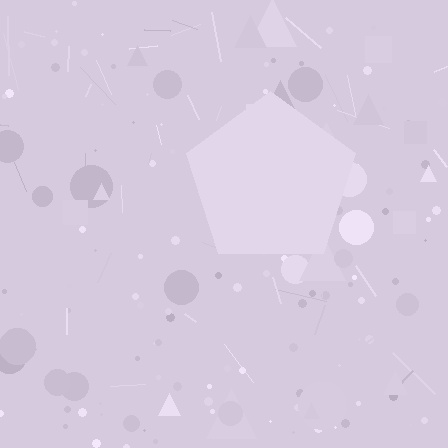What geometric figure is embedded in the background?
A pentagon is embedded in the background.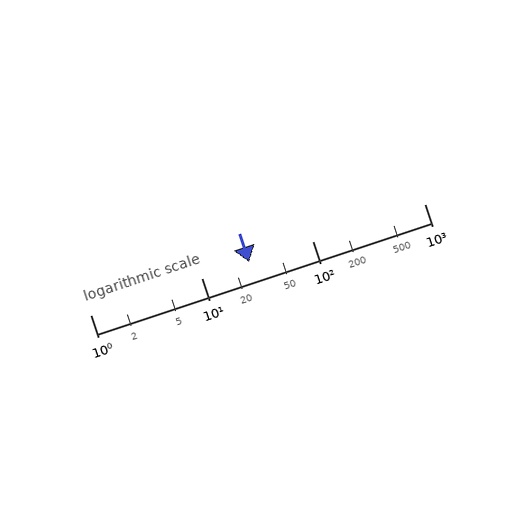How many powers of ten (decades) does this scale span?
The scale spans 3 decades, from 1 to 1000.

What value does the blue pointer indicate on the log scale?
The pointer indicates approximately 27.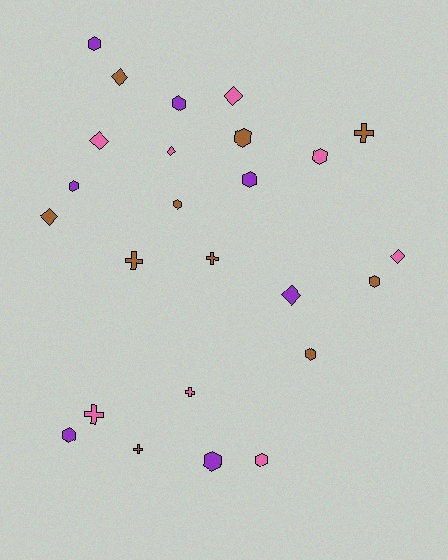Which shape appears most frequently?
Hexagon, with 12 objects.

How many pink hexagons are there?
There are 2 pink hexagons.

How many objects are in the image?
There are 25 objects.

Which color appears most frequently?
Brown, with 10 objects.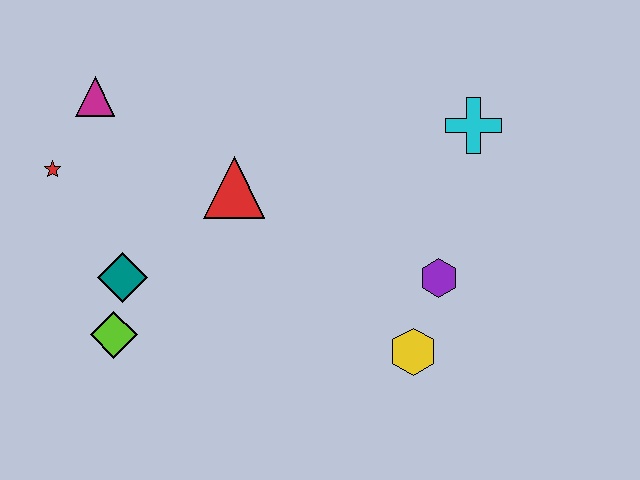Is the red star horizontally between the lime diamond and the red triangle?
No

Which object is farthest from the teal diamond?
The cyan cross is farthest from the teal diamond.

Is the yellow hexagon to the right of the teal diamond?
Yes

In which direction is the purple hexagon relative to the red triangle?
The purple hexagon is to the right of the red triangle.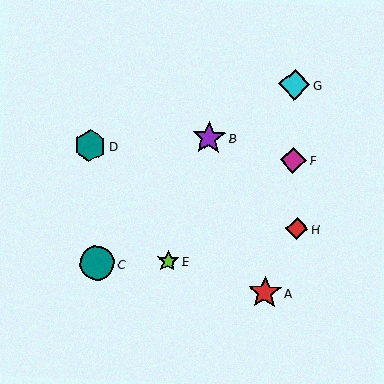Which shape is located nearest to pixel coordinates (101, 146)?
The teal hexagon (labeled D) at (90, 146) is nearest to that location.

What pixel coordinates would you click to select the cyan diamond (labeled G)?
Click at (294, 85) to select the cyan diamond G.